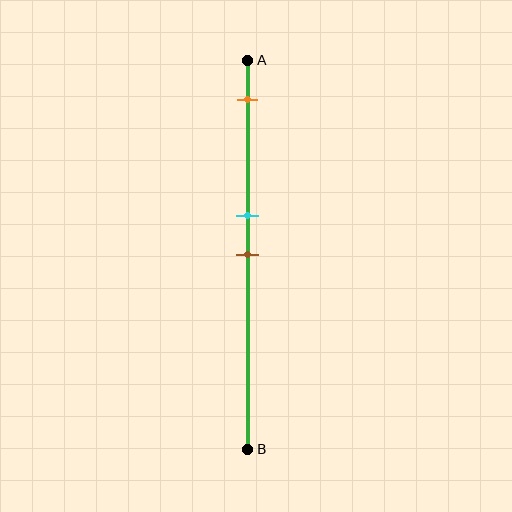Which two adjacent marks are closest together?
The cyan and brown marks are the closest adjacent pair.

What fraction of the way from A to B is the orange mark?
The orange mark is approximately 10% (0.1) of the way from A to B.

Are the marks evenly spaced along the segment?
No, the marks are not evenly spaced.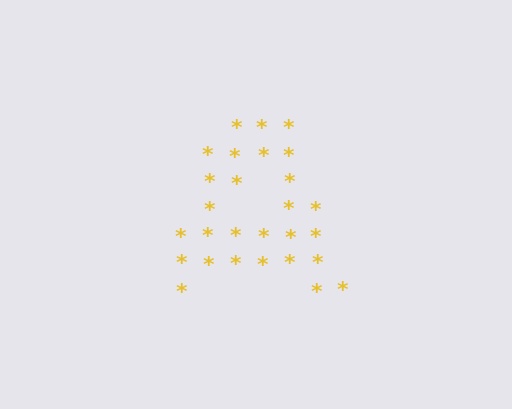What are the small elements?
The small elements are asterisks.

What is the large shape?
The large shape is the letter A.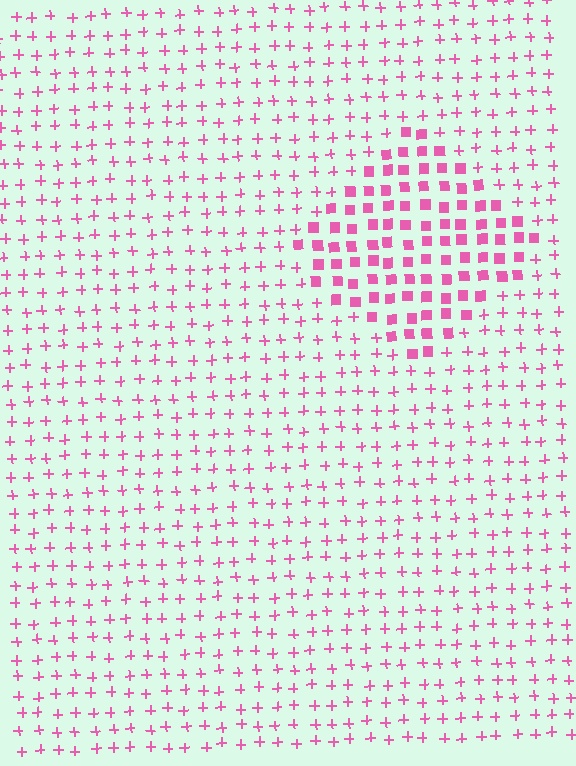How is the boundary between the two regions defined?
The boundary is defined by a change in element shape: squares inside vs. plus signs outside. All elements share the same color and spacing.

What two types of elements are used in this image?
The image uses squares inside the diamond region and plus signs outside it.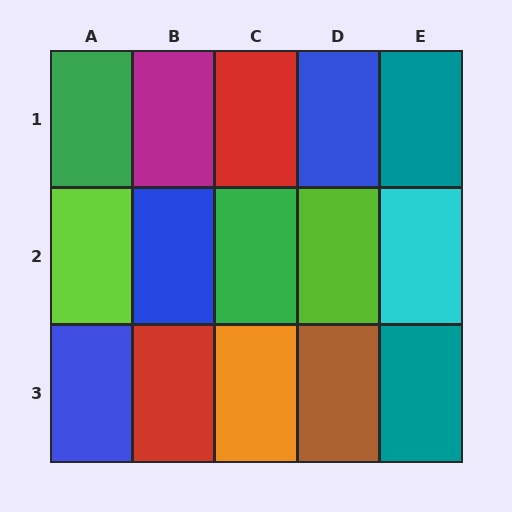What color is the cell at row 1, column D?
Blue.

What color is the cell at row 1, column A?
Green.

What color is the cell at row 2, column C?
Green.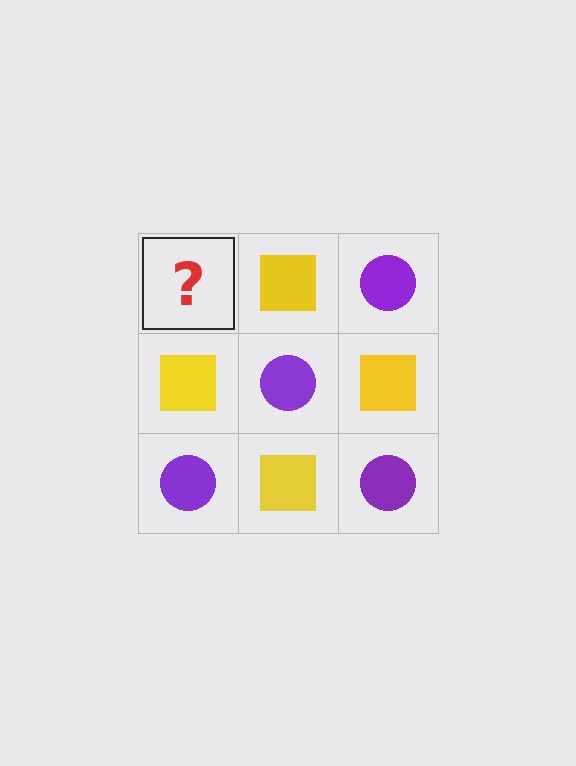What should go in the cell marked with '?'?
The missing cell should contain a purple circle.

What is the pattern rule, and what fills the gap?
The rule is that it alternates purple circle and yellow square in a checkerboard pattern. The gap should be filled with a purple circle.